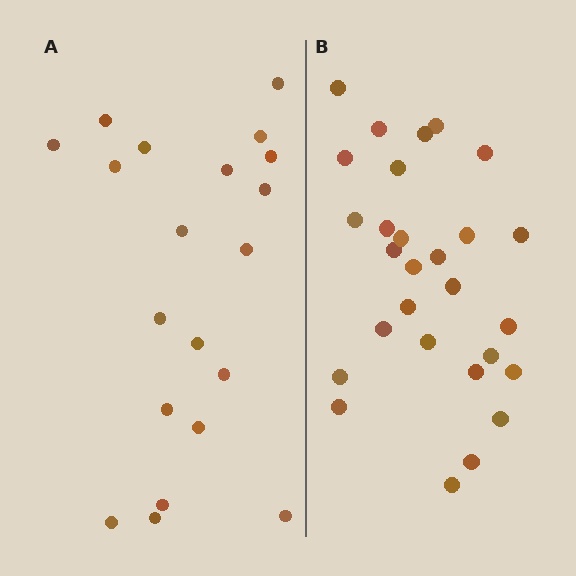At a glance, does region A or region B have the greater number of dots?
Region B (the right region) has more dots.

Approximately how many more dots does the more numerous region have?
Region B has roughly 8 or so more dots than region A.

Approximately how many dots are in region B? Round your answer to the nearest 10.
About 30 dots. (The exact count is 28, which rounds to 30.)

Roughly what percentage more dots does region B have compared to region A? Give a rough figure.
About 40% more.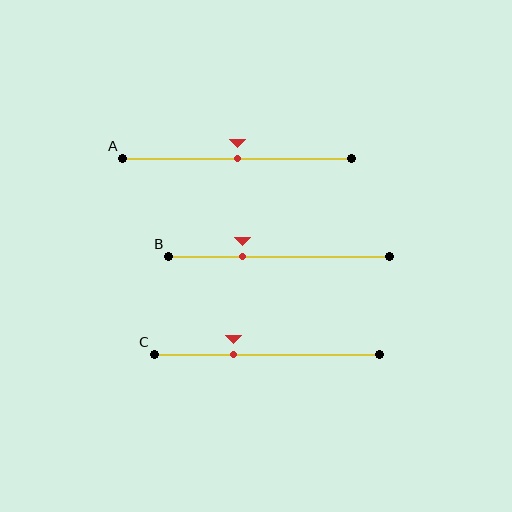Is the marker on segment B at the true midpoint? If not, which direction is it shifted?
No, the marker on segment B is shifted to the left by about 17% of the segment length.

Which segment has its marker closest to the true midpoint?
Segment A has its marker closest to the true midpoint.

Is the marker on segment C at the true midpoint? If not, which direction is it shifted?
No, the marker on segment C is shifted to the left by about 15% of the segment length.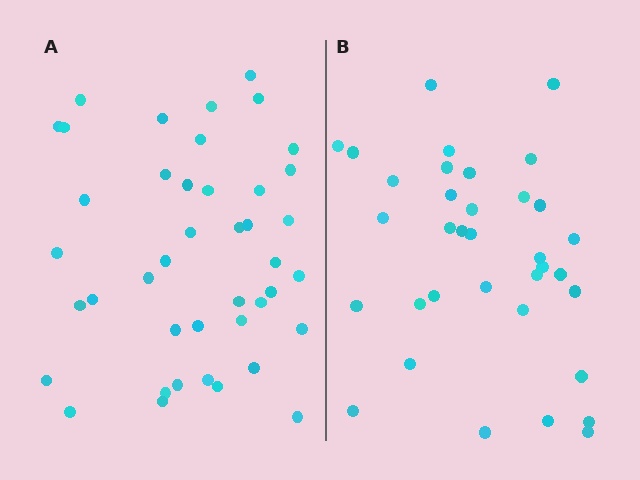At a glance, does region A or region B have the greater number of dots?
Region A (the left region) has more dots.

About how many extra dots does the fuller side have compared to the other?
Region A has roughly 8 or so more dots than region B.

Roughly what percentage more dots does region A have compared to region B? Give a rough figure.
About 20% more.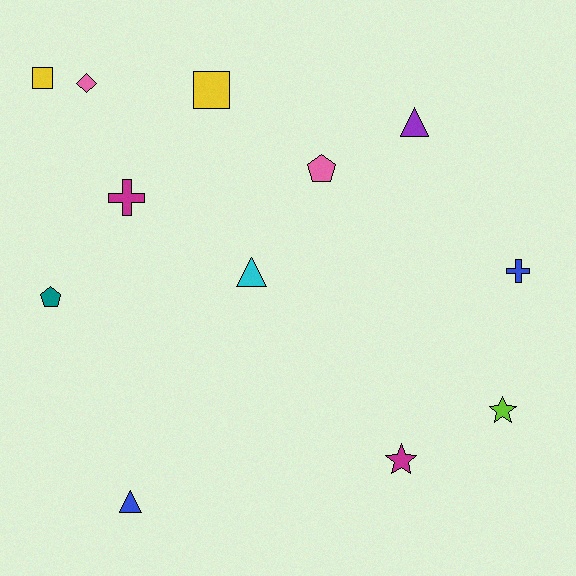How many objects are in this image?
There are 12 objects.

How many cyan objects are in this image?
There is 1 cyan object.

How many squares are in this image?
There are 2 squares.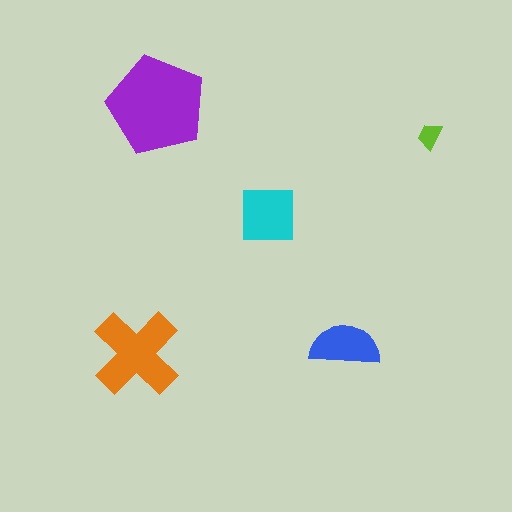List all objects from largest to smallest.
The purple pentagon, the orange cross, the cyan square, the blue semicircle, the lime trapezoid.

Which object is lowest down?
The orange cross is bottommost.